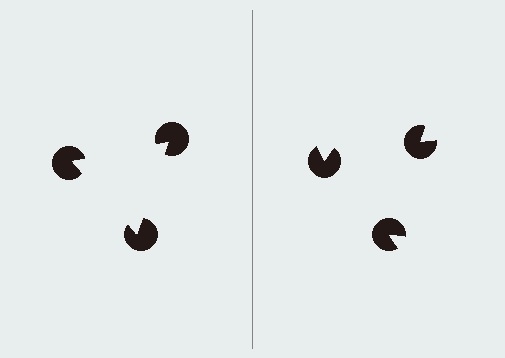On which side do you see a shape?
An illusory triangle appears on the left side. On the right side the wedge cuts are rotated, so no coherent shape forms.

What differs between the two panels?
The pac-man discs are positioned identically on both sides; only the wedge orientations differ. On the left they align to a triangle; on the right they are misaligned.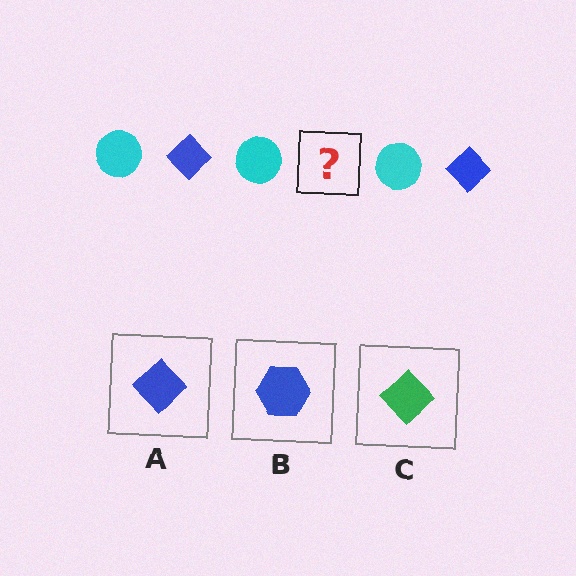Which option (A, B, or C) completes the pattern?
A.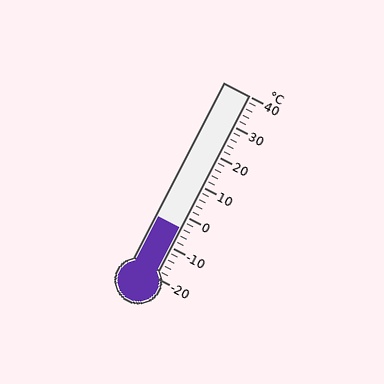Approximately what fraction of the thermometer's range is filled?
The thermometer is filled to approximately 25% of its range.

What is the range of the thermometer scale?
The thermometer scale ranges from -20°C to 40°C.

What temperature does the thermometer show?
The thermometer shows approximately -4°C.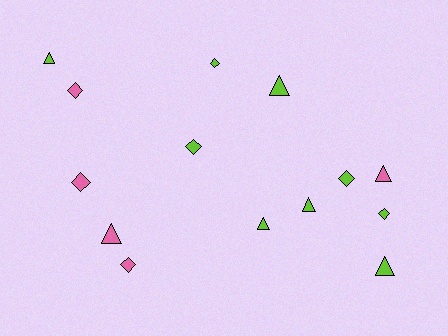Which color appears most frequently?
Lime, with 9 objects.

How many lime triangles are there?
There are 5 lime triangles.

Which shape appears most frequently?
Diamond, with 7 objects.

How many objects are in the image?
There are 14 objects.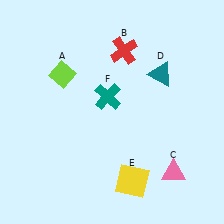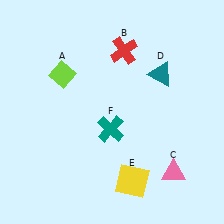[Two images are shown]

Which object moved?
The teal cross (F) moved down.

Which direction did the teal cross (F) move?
The teal cross (F) moved down.